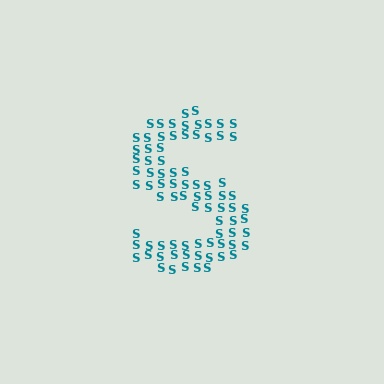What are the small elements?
The small elements are letter S's.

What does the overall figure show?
The overall figure shows the letter S.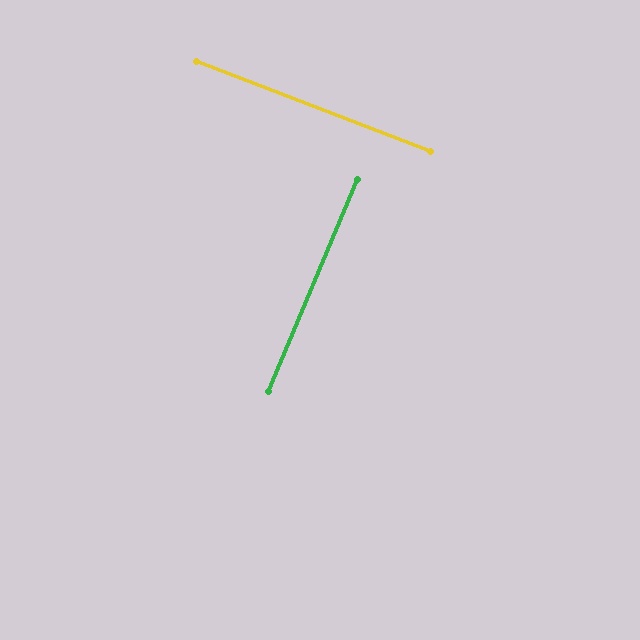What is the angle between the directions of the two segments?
Approximately 88 degrees.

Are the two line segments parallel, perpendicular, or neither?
Perpendicular — they meet at approximately 88°.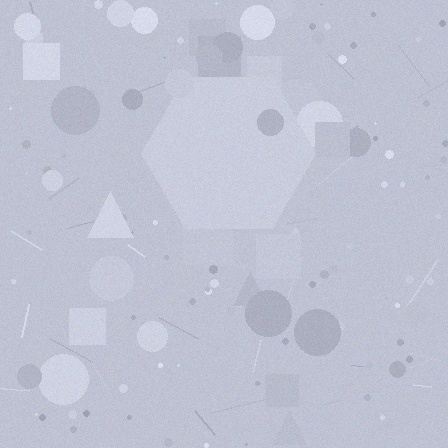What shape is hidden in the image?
A hexagon is hidden in the image.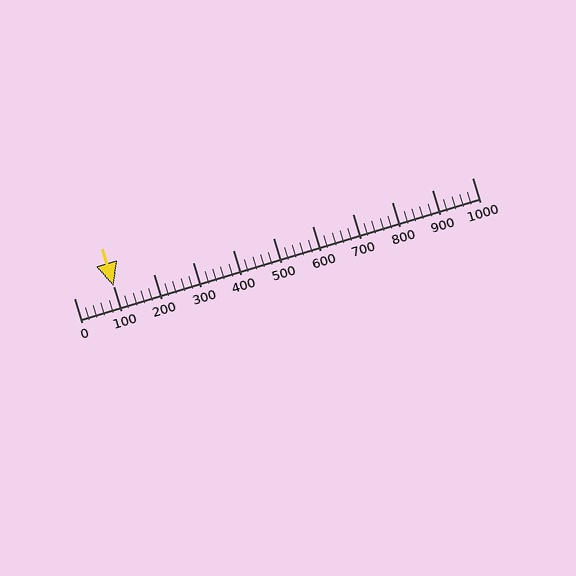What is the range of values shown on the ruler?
The ruler shows values from 0 to 1000.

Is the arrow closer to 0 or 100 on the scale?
The arrow is closer to 100.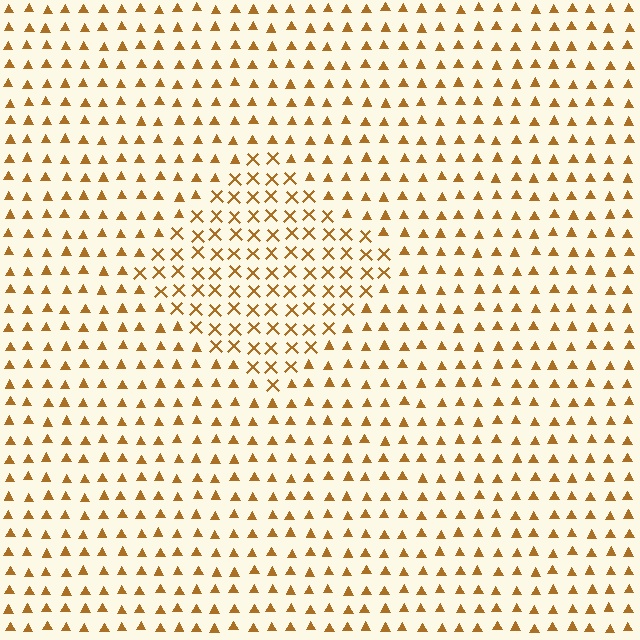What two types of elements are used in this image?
The image uses X marks inside the diamond region and triangles outside it.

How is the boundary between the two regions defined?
The boundary is defined by a change in element shape: X marks inside vs. triangles outside. All elements share the same color and spacing.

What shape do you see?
I see a diamond.